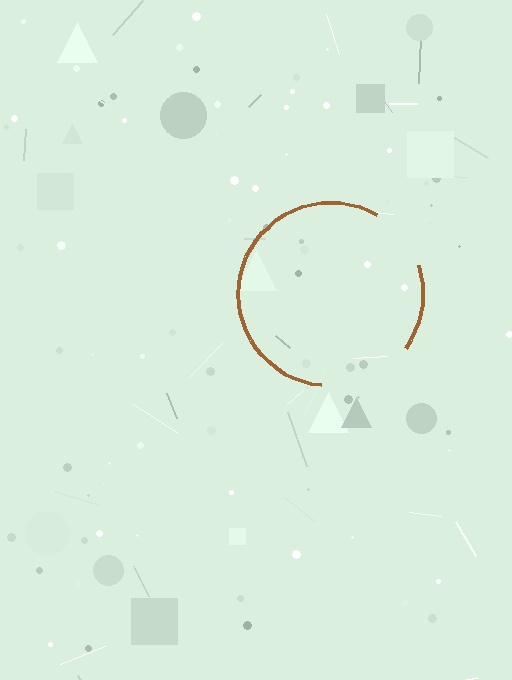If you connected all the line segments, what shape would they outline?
They would outline a circle.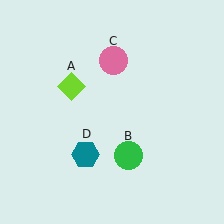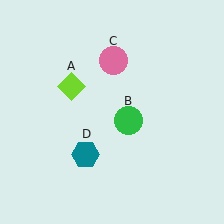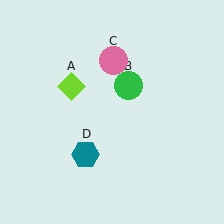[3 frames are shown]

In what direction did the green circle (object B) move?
The green circle (object B) moved up.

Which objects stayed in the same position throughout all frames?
Lime diamond (object A) and pink circle (object C) and teal hexagon (object D) remained stationary.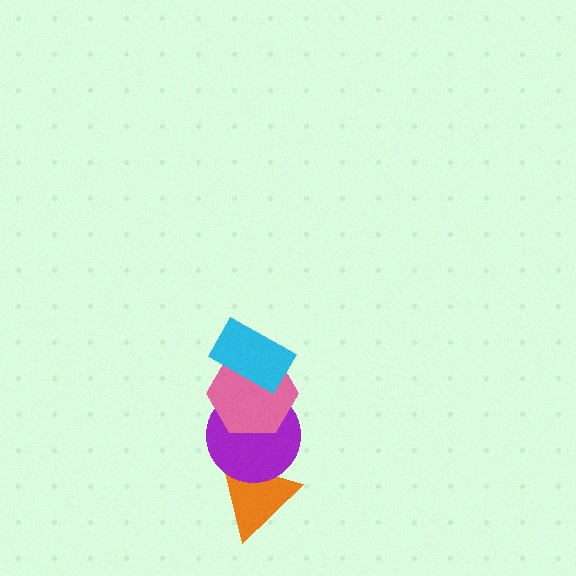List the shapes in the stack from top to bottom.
From top to bottom: the cyan rectangle, the pink hexagon, the purple circle, the orange triangle.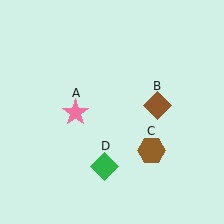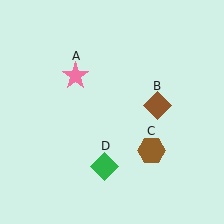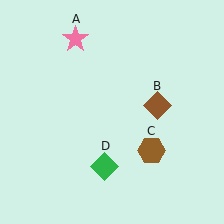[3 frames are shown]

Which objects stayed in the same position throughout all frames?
Brown diamond (object B) and brown hexagon (object C) and green diamond (object D) remained stationary.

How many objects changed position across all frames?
1 object changed position: pink star (object A).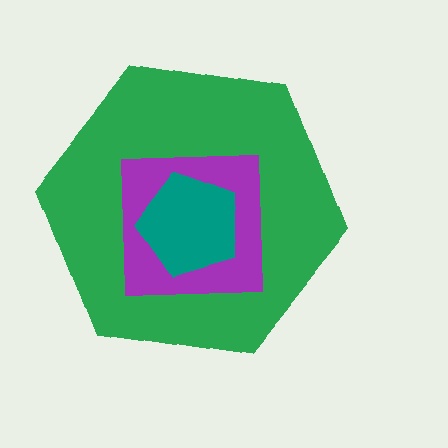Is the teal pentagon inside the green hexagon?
Yes.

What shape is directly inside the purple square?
The teal pentagon.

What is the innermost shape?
The teal pentagon.